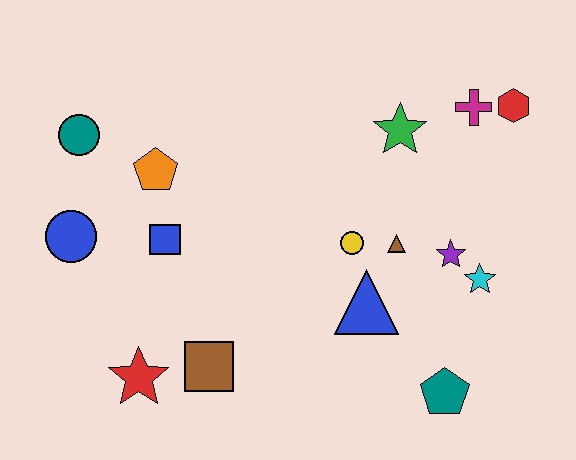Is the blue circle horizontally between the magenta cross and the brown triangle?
No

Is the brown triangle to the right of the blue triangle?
Yes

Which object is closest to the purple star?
The cyan star is closest to the purple star.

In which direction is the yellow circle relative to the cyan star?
The yellow circle is to the left of the cyan star.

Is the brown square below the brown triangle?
Yes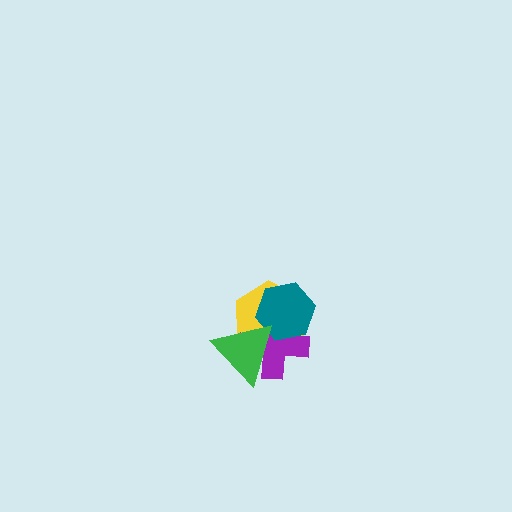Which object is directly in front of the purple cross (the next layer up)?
The teal hexagon is directly in front of the purple cross.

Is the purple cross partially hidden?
Yes, it is partially covered by another shape.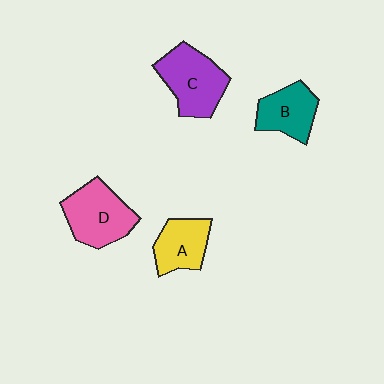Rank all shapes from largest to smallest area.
From largest to smallest: C (purple), D (pink), B (teal), A (yellow).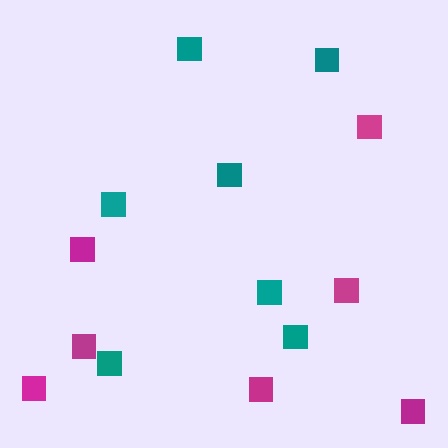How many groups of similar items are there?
There are 2 groups: one group of teal squares (7) and one group of magenta squares (7).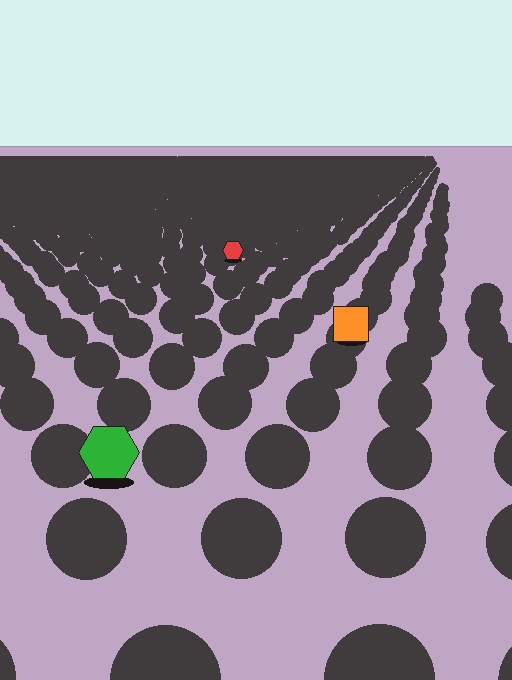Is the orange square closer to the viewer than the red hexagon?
Yes. The orange square is closer — you can tell from the texture gradient: the ground texture is coarser near it.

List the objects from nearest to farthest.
From nearest to farthest: the green hexagon, the orange square, the red hexagon.